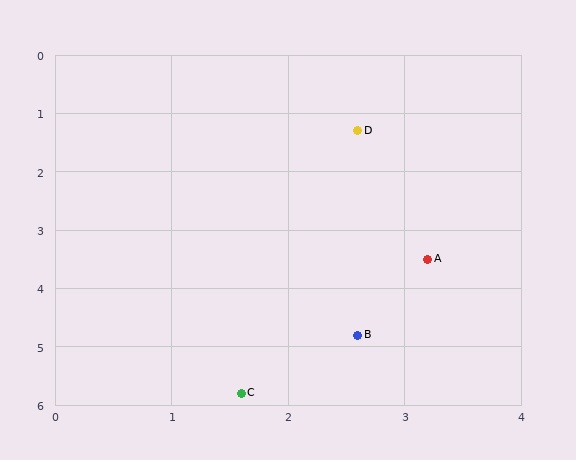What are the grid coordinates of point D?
Point D is at approximately (2.6, 1.3).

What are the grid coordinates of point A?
Point A is at approximately (3.2, 3.5).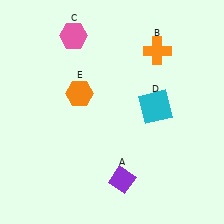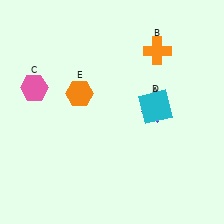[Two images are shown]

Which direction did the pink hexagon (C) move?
The pink hexagon (C) moved down.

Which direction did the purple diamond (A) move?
The purple diamond (A) moved up.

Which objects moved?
The objects that moved are: the purple diamond (A), the pink hexagon (C).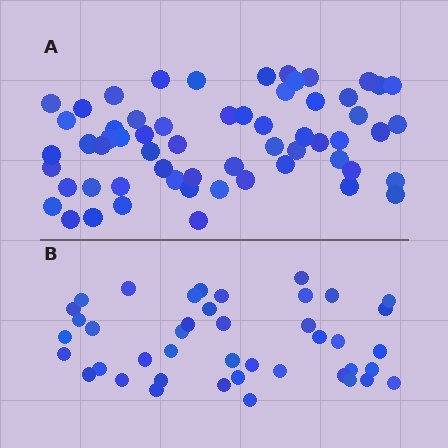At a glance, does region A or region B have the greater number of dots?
Region A (the top region) has more dots.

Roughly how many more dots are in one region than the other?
Region A has approximately 20 more dots than region B.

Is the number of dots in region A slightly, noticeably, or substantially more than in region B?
Region A has noticeably more, but not dramatically so. The ratio is roughly 1.4 to 1.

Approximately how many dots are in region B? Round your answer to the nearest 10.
About 40 dots. (The exact count is 42, which rounds to 40.)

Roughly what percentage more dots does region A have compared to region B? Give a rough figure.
About 45% more.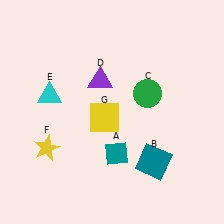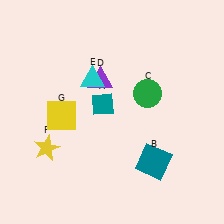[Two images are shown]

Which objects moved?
The objects that moved are: the teal diamond (A), the cyan triangle (E), the yellow square (G).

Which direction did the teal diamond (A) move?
The teal diamond (A) moved up.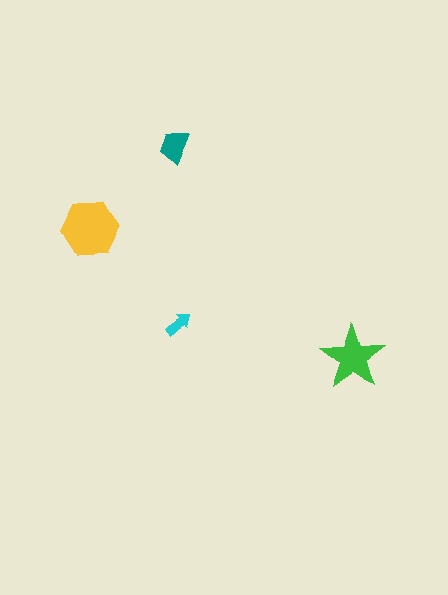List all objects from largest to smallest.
The yellow hexagon, the green star, the teal trapezoid, the cyan arrow.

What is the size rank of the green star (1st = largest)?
2nd.